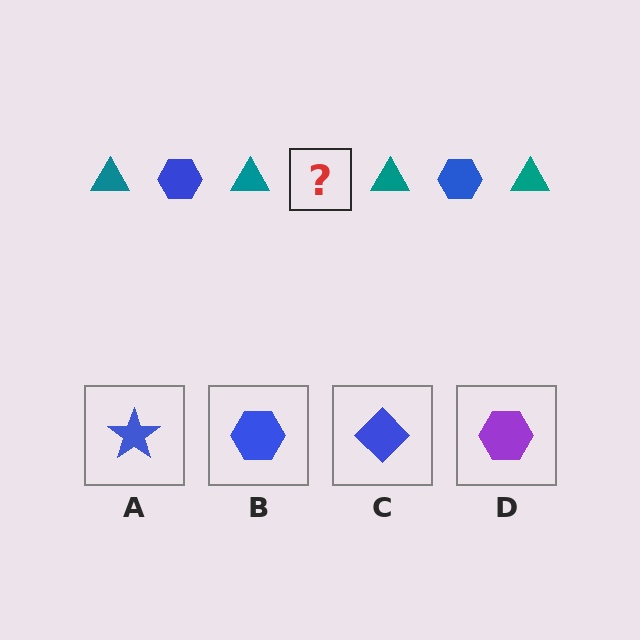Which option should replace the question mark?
Option B.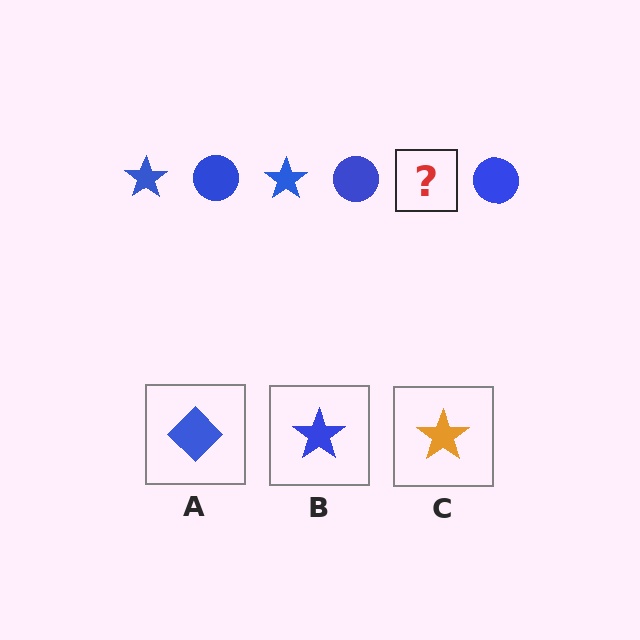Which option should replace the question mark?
Option B.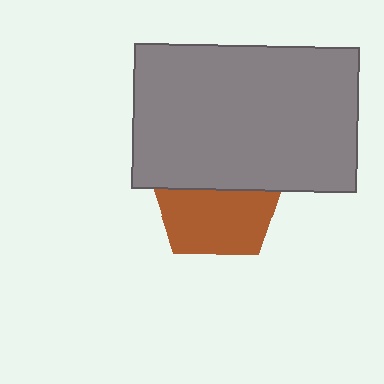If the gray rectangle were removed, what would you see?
You would see the complete brown pentagon.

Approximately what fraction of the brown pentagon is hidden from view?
Roughly 46% of the brown pentagon is hidden behind the gray rectangle.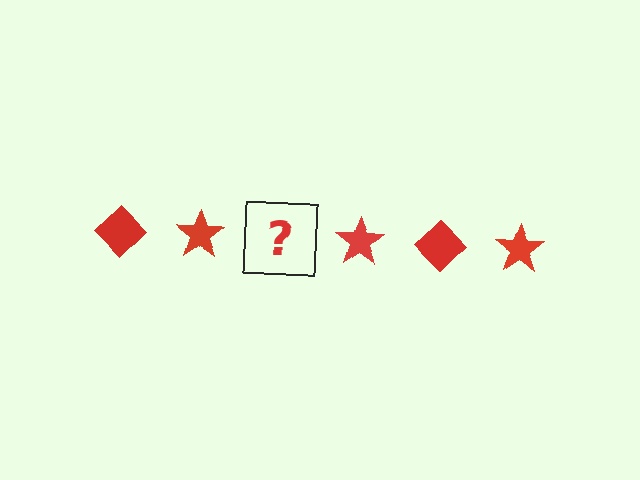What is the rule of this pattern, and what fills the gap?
The rule is that the pattern cycles through diamond, star shapes in red. The gap should be filled with a red diamond.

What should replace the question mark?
The question mark should be replaced with a red diamond.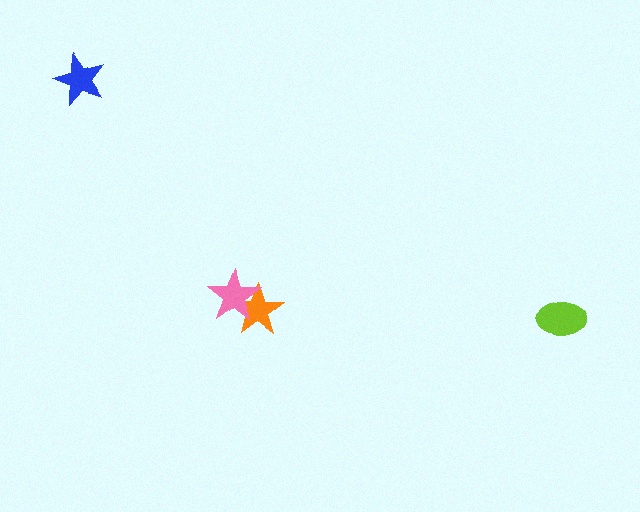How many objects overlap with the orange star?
1 object overlaps with the orange star.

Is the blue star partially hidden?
No, no other shape covers it.